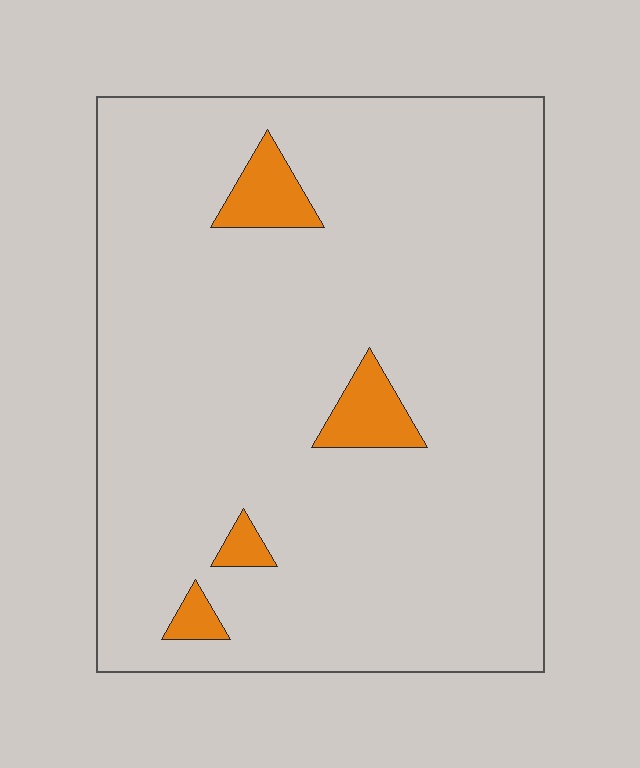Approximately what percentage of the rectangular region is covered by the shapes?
Approximately 5%.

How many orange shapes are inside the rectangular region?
4.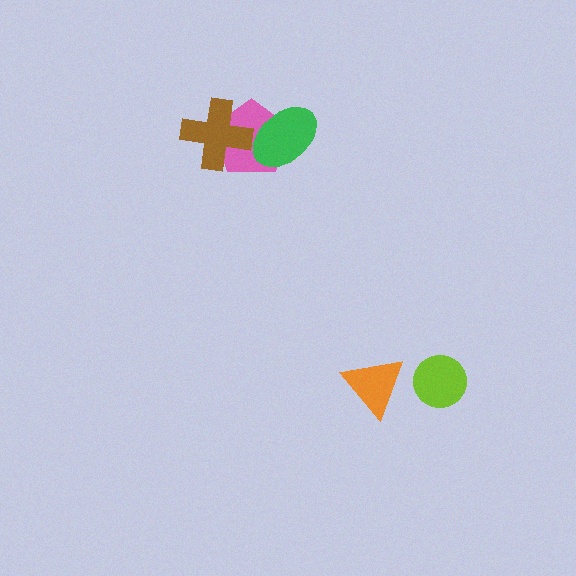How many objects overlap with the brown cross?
1 object overlaps with the brown cross.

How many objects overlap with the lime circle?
0 objects overlap with the lime circle.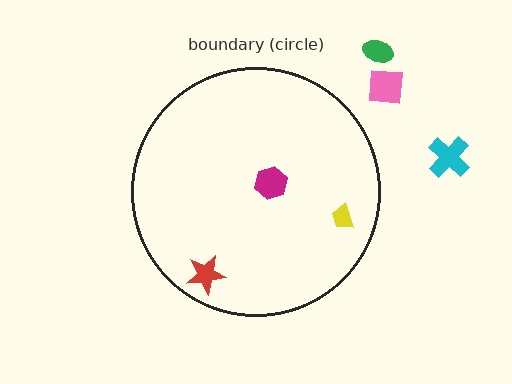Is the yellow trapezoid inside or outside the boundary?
Inside.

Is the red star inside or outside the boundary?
Inside.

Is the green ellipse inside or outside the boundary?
Outside.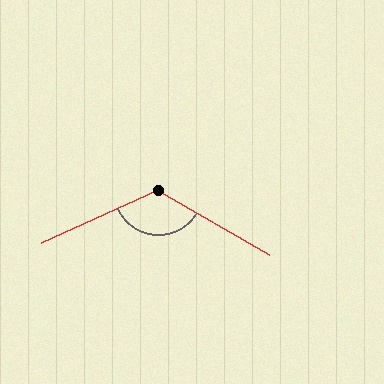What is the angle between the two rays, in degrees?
Approximately 125 degrees.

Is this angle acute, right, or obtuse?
It is obtuse.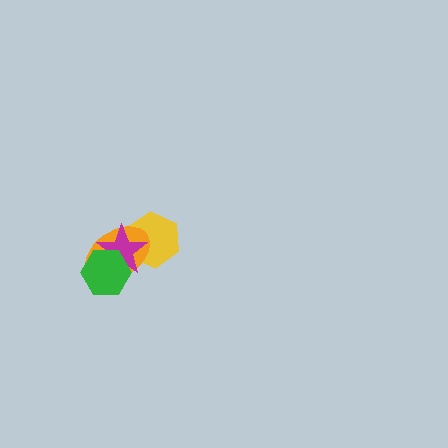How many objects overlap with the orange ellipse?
3 objects overlap with the orange ellipse.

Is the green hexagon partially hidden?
No, no other shape covers it.